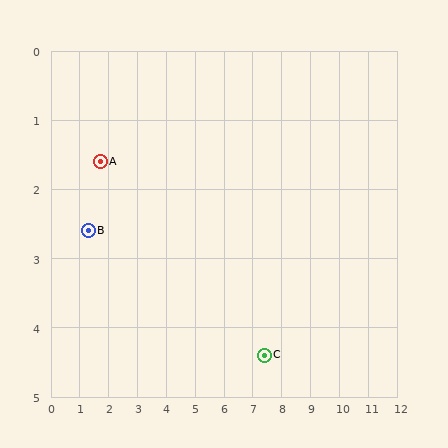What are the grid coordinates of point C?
Point C is at approximately (7.4, 4.4).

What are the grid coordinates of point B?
Point B is at approximately (1.3, 2.6).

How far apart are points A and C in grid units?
Points A and C are about 6.4 grid units apart.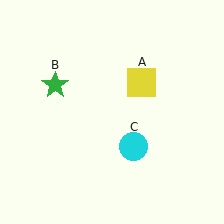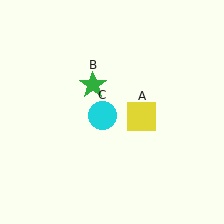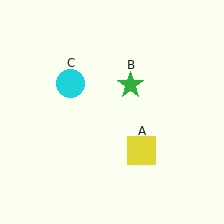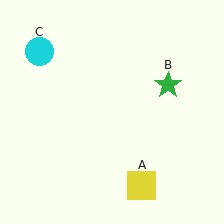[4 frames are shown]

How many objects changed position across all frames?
3 objects changed position: yellow square (object A), green star (object B), cyan circle (object C).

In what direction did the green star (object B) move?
The green star (object B) moved right.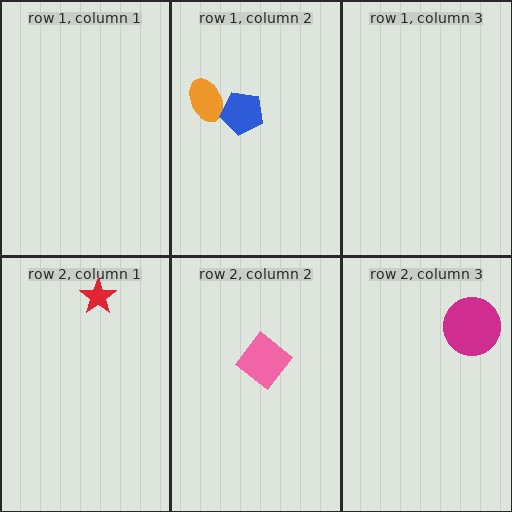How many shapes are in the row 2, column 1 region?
1.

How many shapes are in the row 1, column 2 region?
2.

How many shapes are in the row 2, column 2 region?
1.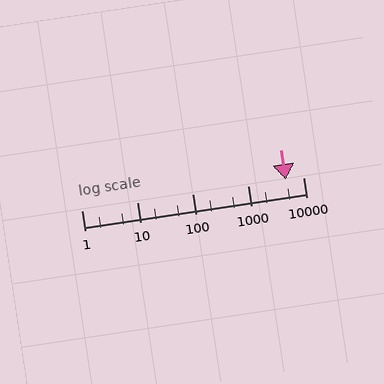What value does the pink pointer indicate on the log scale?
The pointer indicates approximately 4800.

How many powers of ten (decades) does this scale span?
The scale spans 4 decades, from 1 to 10000.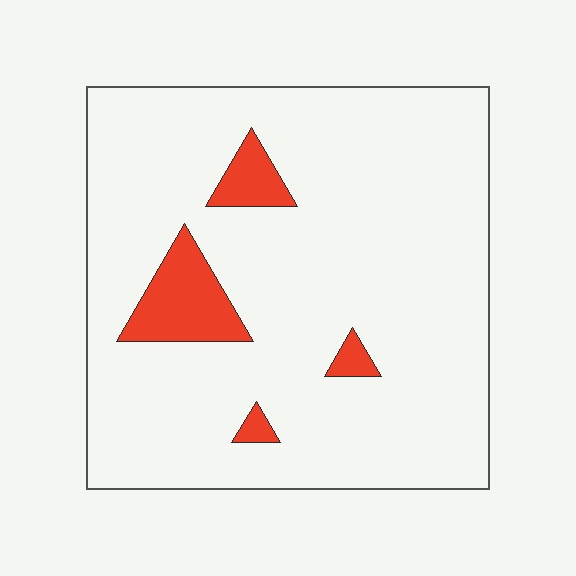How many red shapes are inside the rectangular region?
4.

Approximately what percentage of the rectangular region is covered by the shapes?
Approximately 10%.